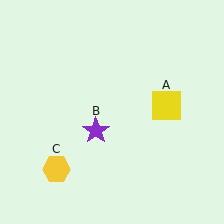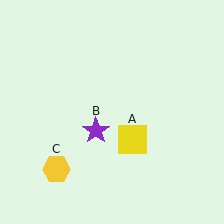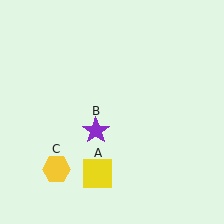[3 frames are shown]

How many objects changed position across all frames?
1 object changed position: yellow square (object A).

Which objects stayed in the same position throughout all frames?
Purple star (object B) and yellow hexagon (object C) remained stationary.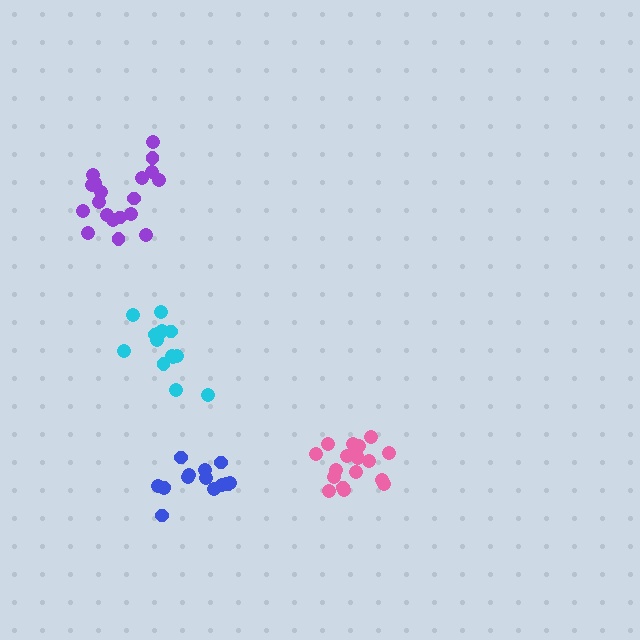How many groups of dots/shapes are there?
There are 4 groups.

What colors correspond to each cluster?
The clusters are colored: cyan, pink, purple, blue.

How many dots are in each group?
Group 1: 15 dots, Group 2: 18 dots, Group 3: 19 dots, Group 4: 15 dots (67 total).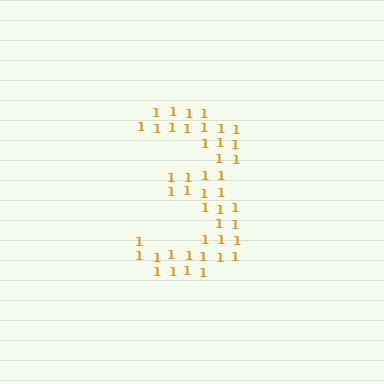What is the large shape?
The large shape is the digit 3.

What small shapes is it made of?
It is made of small digit 1's.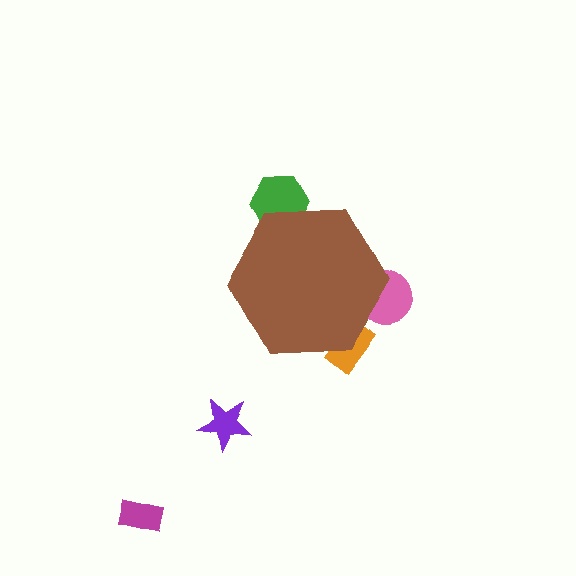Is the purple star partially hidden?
No, the purple star is fully visible.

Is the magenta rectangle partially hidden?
No, the magenta rectangle is fully visible.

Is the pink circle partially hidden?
Yes, the pink circle is partially hidden behind the brown hexagon.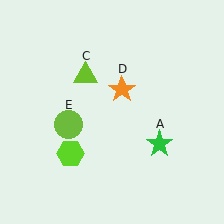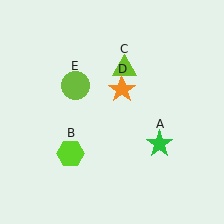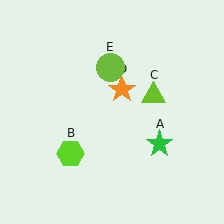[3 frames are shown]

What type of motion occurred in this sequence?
The lime triangle (object C), lime circle (object E) rotated clockwise around the center of the scene.